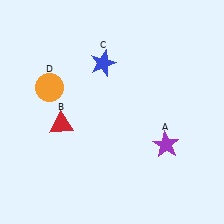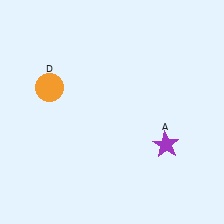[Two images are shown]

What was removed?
The red triangle (B), the blue star (C) were removed in Image 2.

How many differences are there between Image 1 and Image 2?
There are 2 differences between the two images.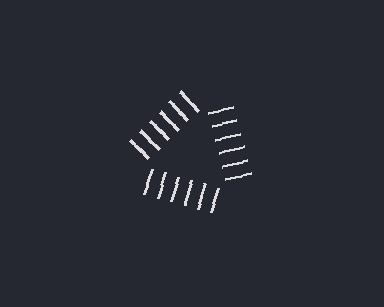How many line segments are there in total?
18 — 6 along each of the 3 edges.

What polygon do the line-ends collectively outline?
An illusory triangle — the line segments terminate on its edges but no continuous stroke is drawn.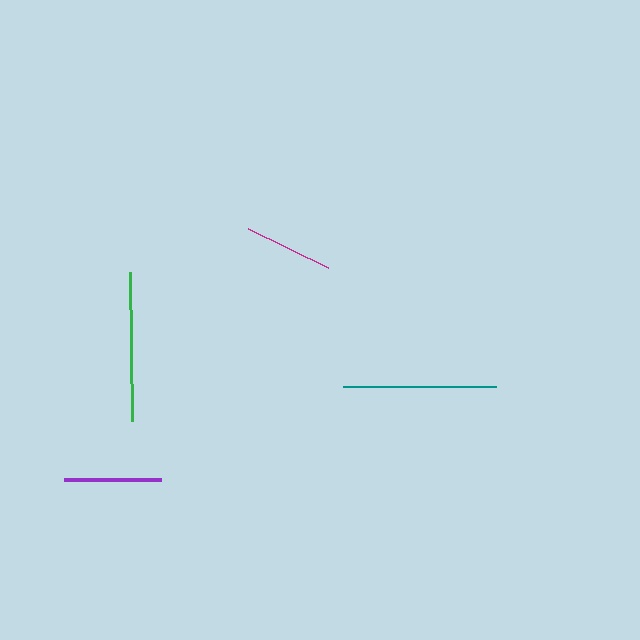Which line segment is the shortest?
The magenta line is the shortest at approximately 89 pixels.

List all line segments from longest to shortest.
From longest to shortest: teal, green, purple, magenta.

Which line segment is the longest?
The teal line is the longest at approximately 153 pixels.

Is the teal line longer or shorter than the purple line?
The teal line is longer than the purple line.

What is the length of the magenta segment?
The magenta segment is approximately 89 pixels long.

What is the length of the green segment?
The green segment is approximately 149 pixels long.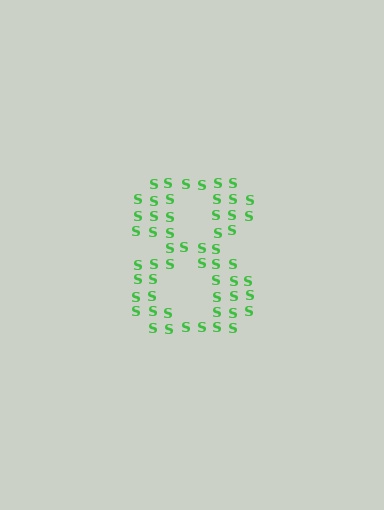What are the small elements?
The small elements are letter S's.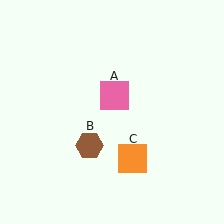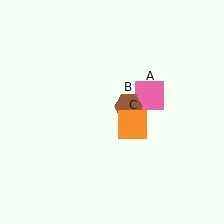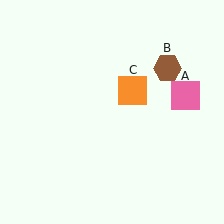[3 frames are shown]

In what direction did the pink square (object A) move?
The pink square (object A) moved right.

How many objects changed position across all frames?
3 objects changed position: pink square (object A), brown hexagon (object B), orange square (object C).